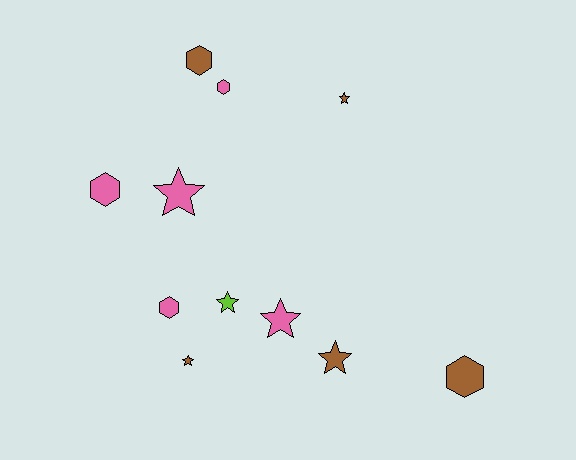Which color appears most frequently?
Pink, with 5 objects.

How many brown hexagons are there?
There are 2 brown hexagons.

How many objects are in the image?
There are 11 objects.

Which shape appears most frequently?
Star, with 6 objects.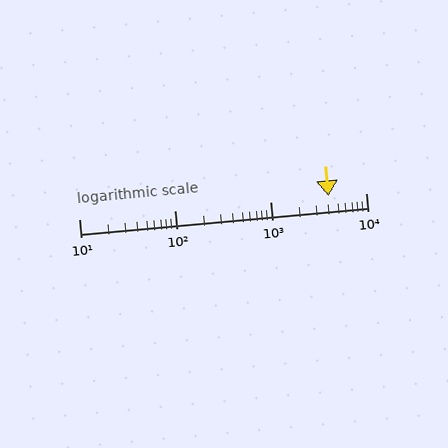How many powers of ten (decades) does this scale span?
The scale spans 3 decades, from 10 to 10000.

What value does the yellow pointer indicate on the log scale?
The pointer indicates approximately 4100.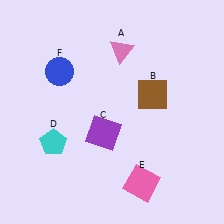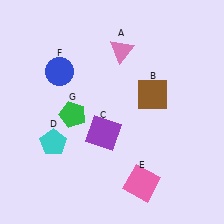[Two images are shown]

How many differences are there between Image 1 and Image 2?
There is 1 difference between the two images.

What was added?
A green pentagon (G) was added in Image 2.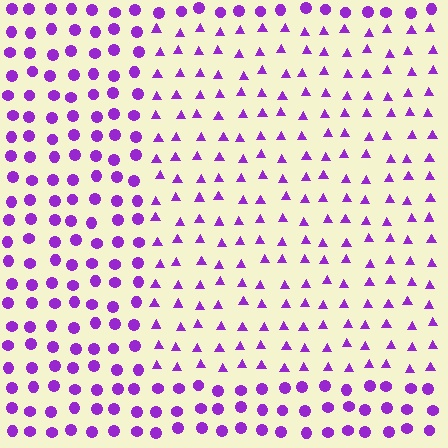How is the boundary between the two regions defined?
The boundary is defined by a change in element shape: triangles inside vs. circles outside. All elements share the same color and spacing.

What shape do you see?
I see a rectangle.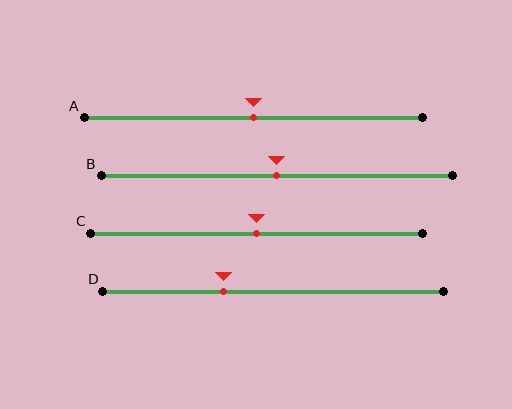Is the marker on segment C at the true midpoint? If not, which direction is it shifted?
Yes, the marker on segment C is at the true midpoint.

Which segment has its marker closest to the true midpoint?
Segment A has its marker closest to the true midpoint.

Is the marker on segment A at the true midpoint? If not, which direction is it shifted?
Yes, the marker on segment A is at the true midpoint.